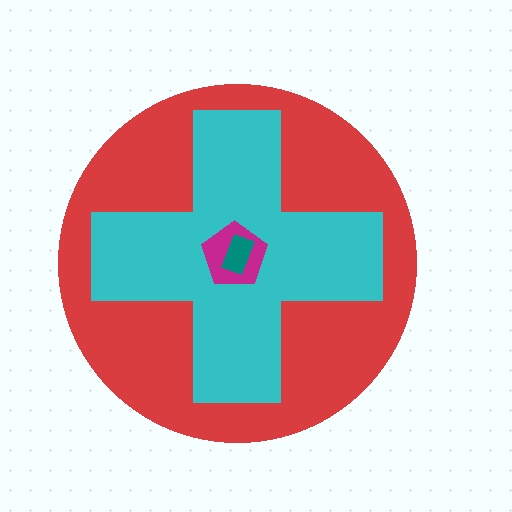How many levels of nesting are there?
4.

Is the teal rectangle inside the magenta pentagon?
Yes.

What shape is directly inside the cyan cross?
The magenta pentagon.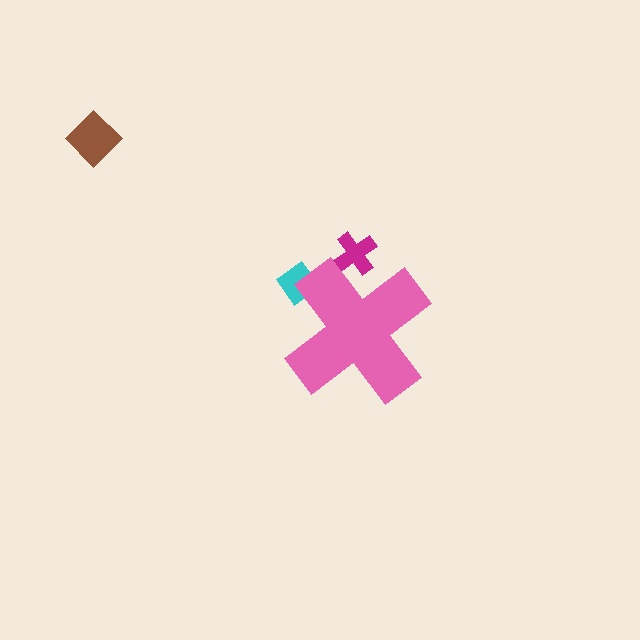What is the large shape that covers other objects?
A pink cross.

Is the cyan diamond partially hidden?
Yes, the cyan diamond is partially hidden behind the pink cross.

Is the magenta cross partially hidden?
Yes, the magenta cross is partially hidden behind the pink cross.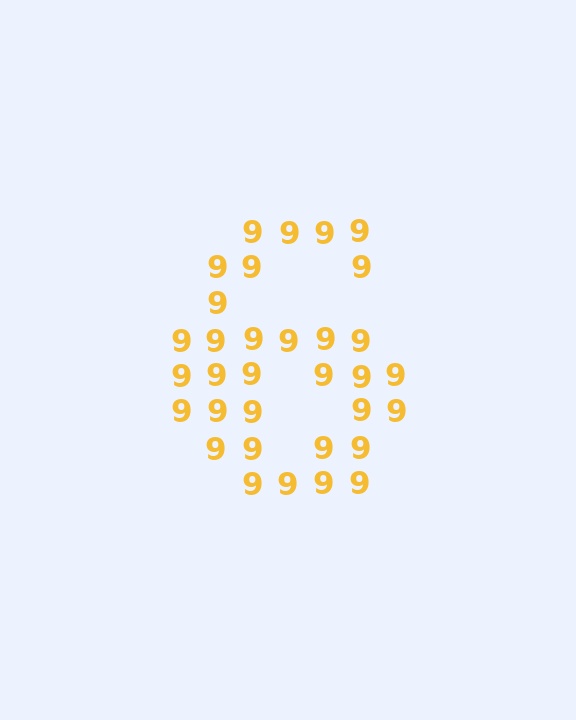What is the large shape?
The large shape is the digit 6.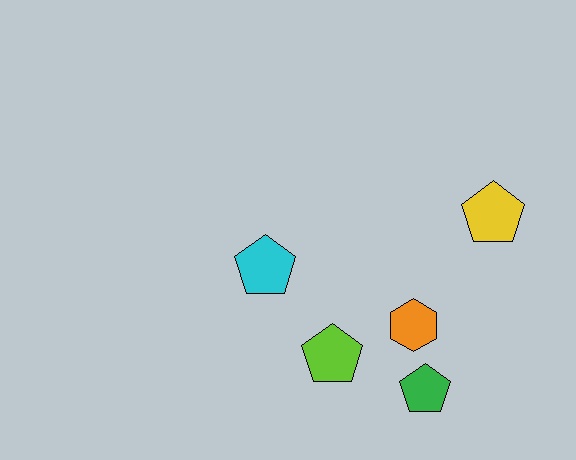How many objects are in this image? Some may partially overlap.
There are 5 objects.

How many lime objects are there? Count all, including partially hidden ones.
There is 1 lime object.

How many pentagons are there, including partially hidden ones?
There are 4 pentagons.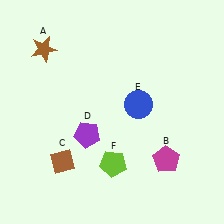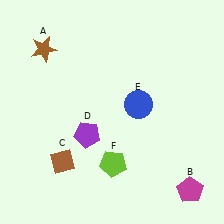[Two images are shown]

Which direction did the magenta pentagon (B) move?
The magenta pentagon (B) moved down.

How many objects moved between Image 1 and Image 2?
1 object moved between the two images.